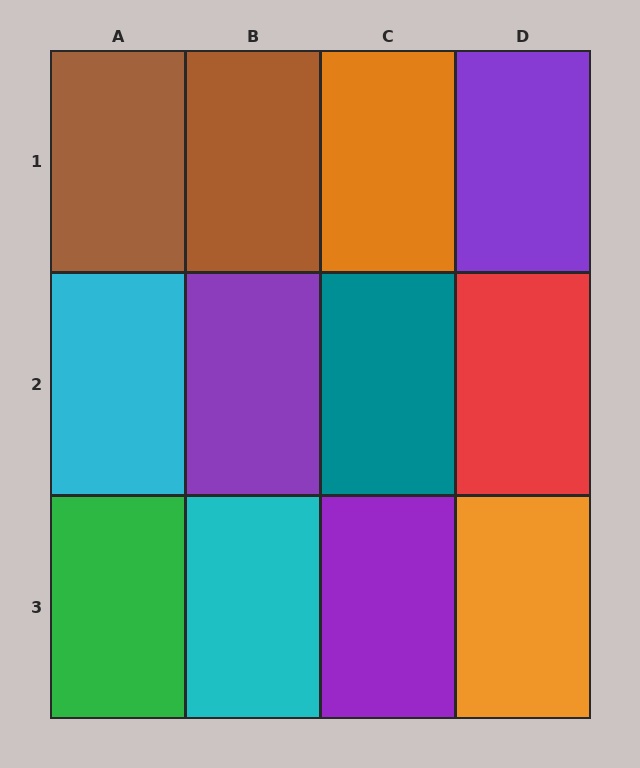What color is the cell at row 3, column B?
Cyan.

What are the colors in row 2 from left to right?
Cyan, purple, teal, red.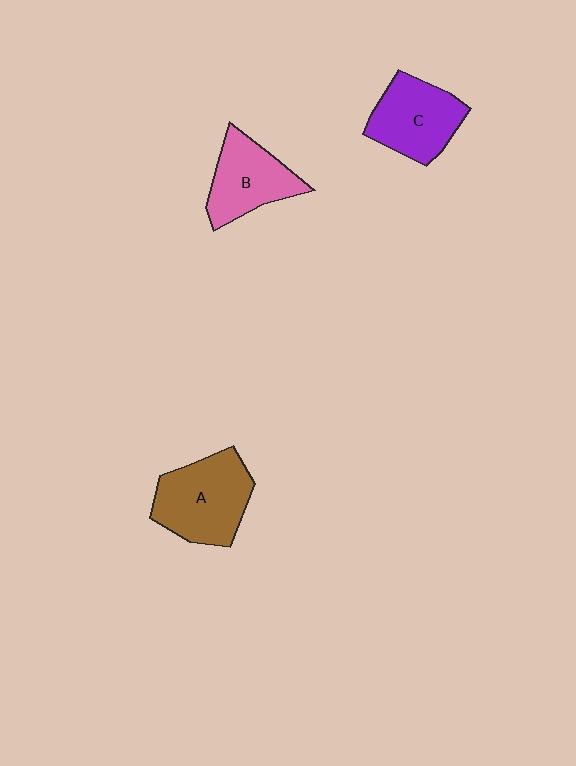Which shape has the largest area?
Shape A (brown).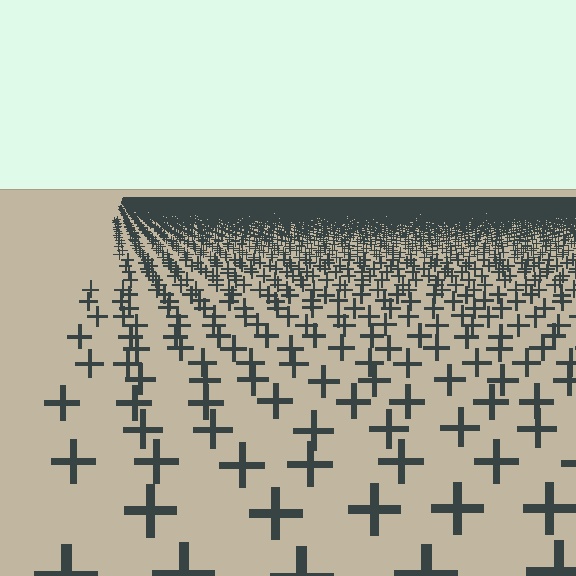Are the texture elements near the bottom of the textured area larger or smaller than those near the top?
Larger. Near the bottom, elements are closer to the viewer and appear at a bigger on-screen size.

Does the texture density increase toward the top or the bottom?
Density increases toward the top.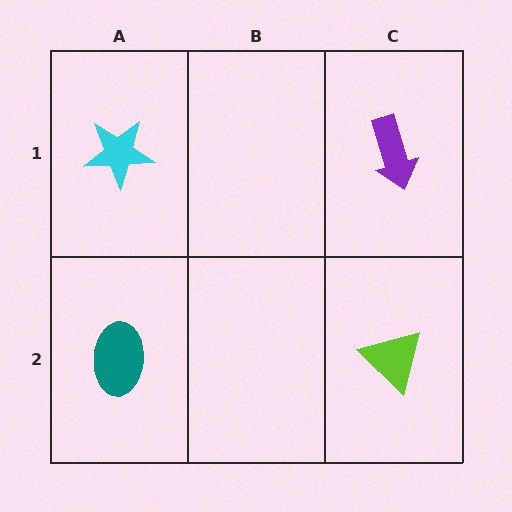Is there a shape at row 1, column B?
No, that cell is empty.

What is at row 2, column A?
A teal ellipse.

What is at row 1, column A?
A cyan star.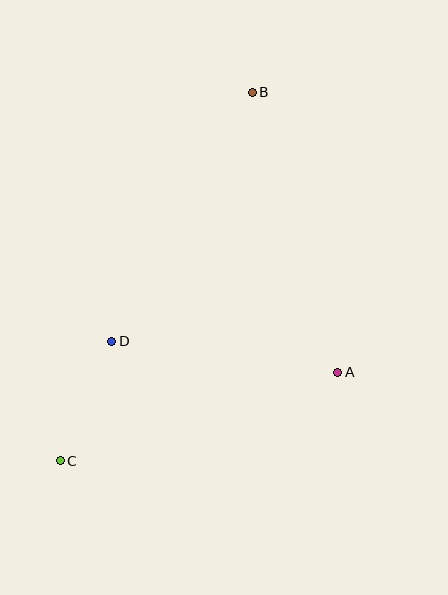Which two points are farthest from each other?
Points B and C are farthest from each other.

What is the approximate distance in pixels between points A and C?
The distance between A and C is approximately 291 pixels.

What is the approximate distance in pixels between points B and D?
The distance between B and D is approximately 286 pixels.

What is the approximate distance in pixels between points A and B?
The distance between A and B is approximately 293 pixels.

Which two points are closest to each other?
Points C and D are closest to each other.